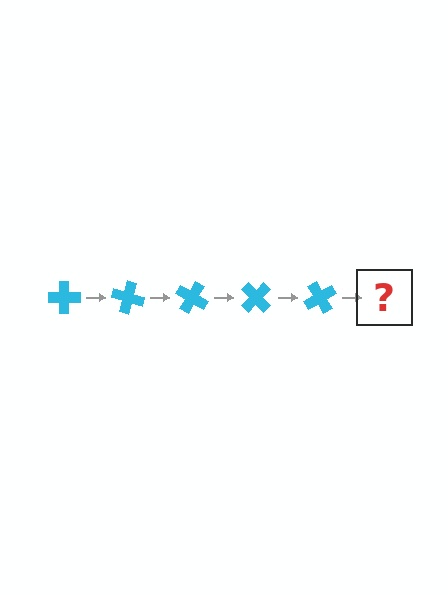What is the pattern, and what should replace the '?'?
The pattern is that the cross rotates 15 degrees each step. The '?' should be a cyan cross rotated 75 degrees.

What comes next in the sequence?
The next element should be a cyan cross rotated 75 degrees.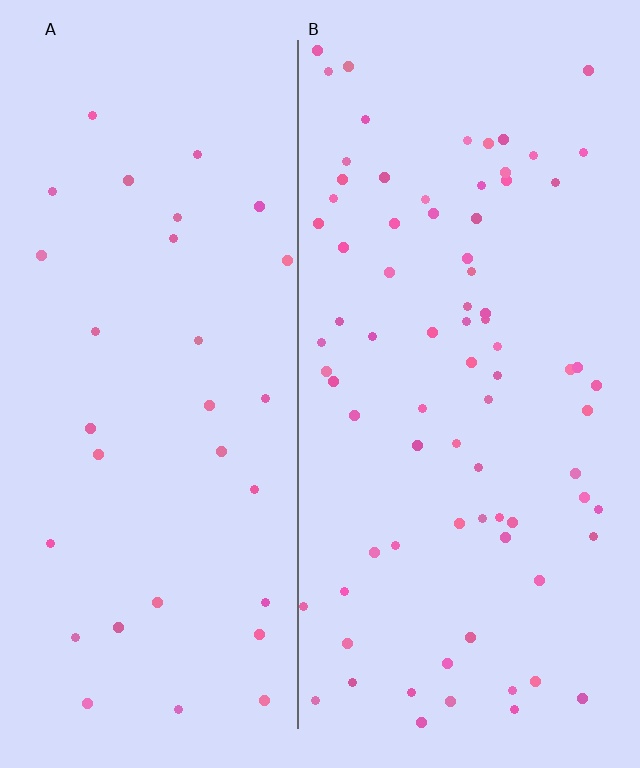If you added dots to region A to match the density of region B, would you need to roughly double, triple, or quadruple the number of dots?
Approximately double.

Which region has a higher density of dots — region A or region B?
B (the right).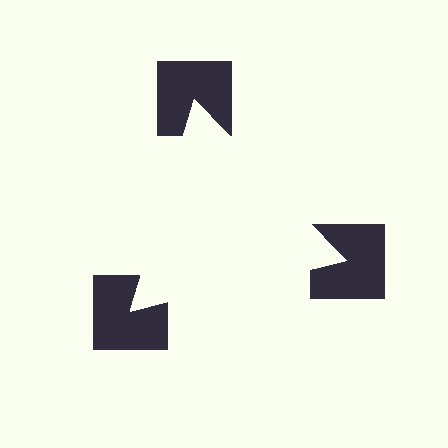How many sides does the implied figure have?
3 sides.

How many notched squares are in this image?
There are 3 — one at each vertex of the illusory triangle.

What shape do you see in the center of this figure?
An illusory triangle — its edges are inferred from the aligned wedge cuts in the notched squares, not physically drawn.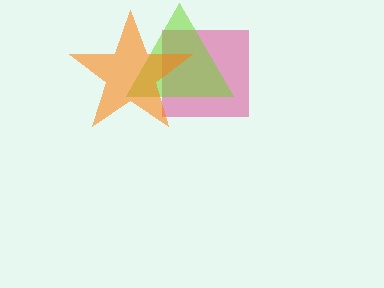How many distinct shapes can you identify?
There are 3 distinct shapes: a pink square, a lime triangle, an orange star.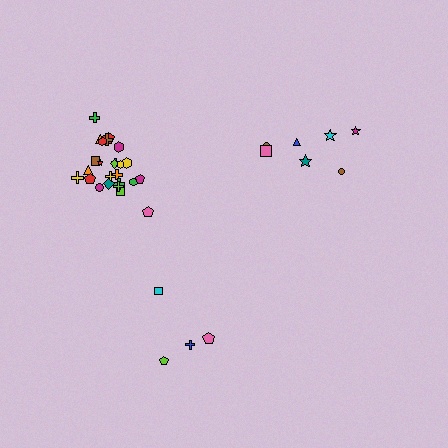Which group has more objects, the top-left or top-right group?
The top-left group.